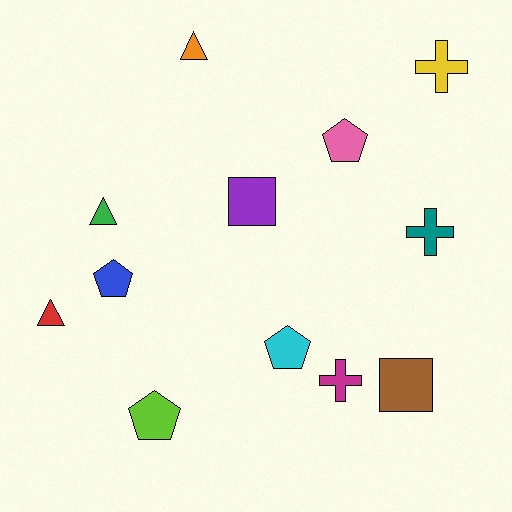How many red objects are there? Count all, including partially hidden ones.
There is 1 red object.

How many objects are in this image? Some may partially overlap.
There are 12 objects.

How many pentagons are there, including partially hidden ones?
There are 4 pentagons.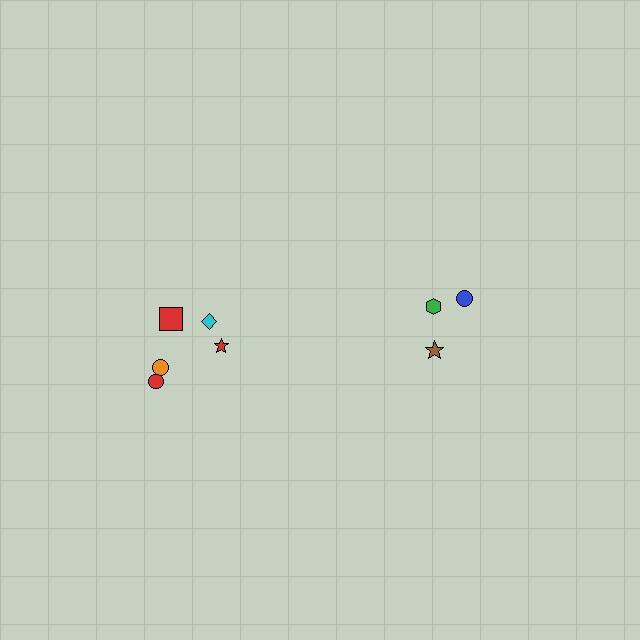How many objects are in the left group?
There are 5 objects.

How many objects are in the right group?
There are 3 objects.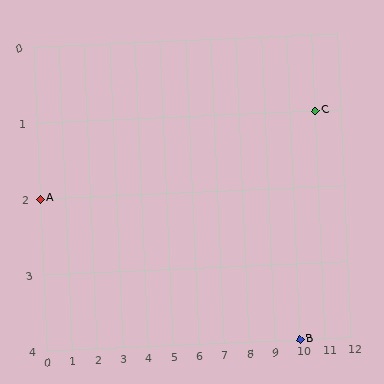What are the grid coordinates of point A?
Point A is at grid coordinates (0, 2).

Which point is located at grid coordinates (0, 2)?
Point A is at (0, 2).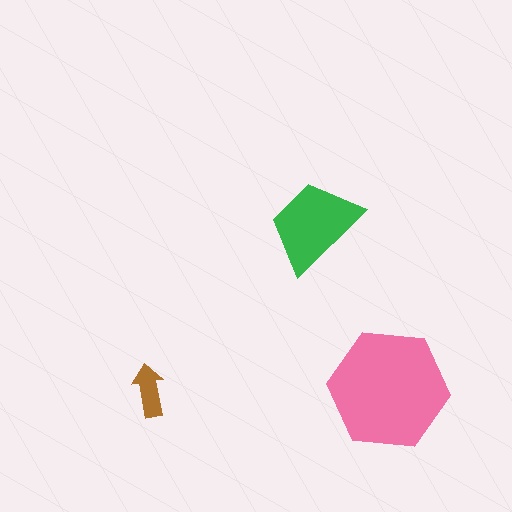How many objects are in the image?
There are 3 objects in the image.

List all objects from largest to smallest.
The pink hexagon, the green trapezoid, the brown arrow.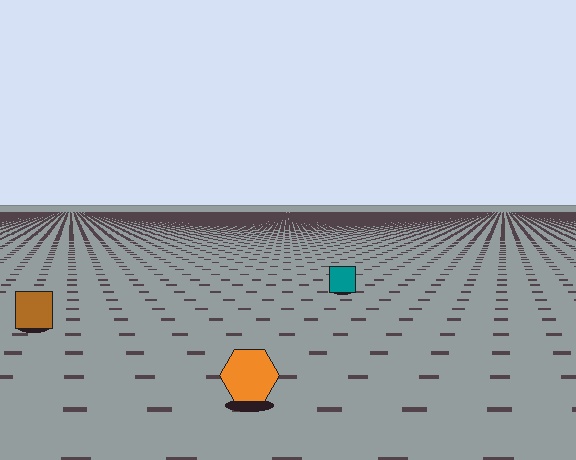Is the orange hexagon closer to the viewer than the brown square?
Yes. The orange hexagon is closer — you can tell from the texture gradient: the ground texture is coarser near it.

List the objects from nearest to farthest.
From nearest to farthest: the orange hexagon, the brown square, the teal square.